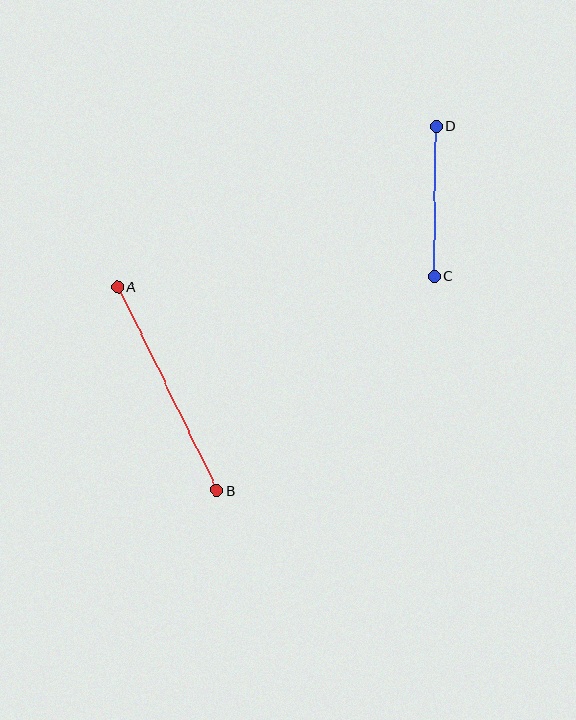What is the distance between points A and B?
The distance is approximately 226 pixels.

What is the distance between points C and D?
The distance is approximately 150 pixels.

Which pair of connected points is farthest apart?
Points A and B are farthest apart.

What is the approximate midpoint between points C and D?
The midpoint is at approximately (435, 201) pixels.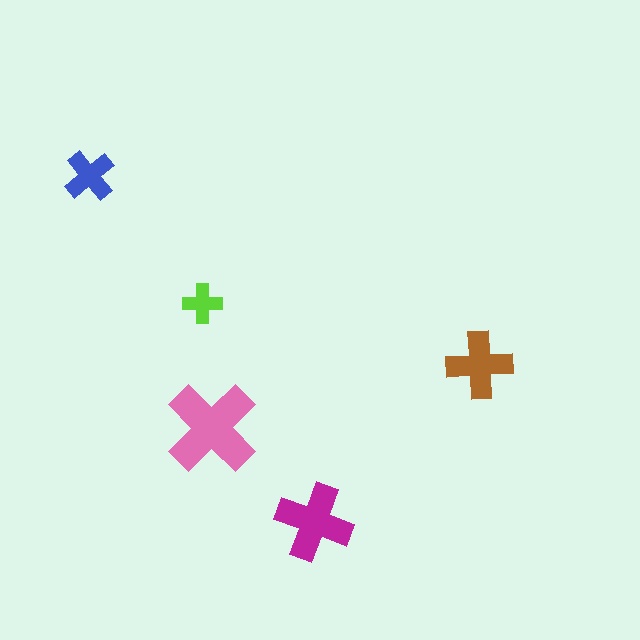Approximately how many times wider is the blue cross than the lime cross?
About 1.5 times wider.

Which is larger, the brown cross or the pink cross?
The pink one.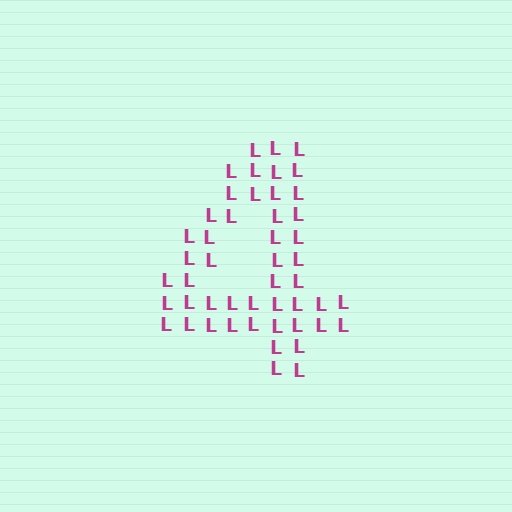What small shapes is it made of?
It is made of small letter L's.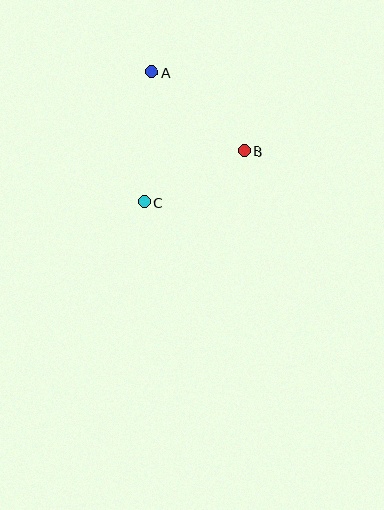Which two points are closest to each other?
Points B and C are closest to each other.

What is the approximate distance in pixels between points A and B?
The distance between A and B is approximately 121 pixels.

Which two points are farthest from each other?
Points A and C are farthest from each other.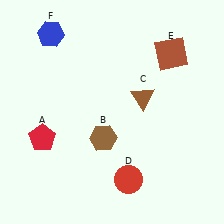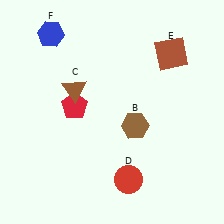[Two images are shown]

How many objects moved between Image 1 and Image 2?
3 objects moved between the two images.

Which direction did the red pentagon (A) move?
The red pentagon (A) moved right.